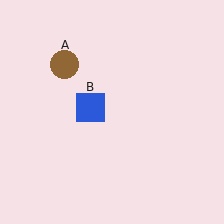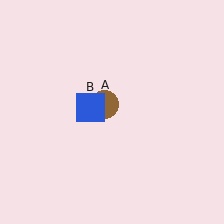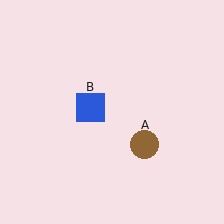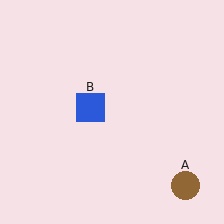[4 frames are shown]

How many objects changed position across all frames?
1 object changed position: brown circle (object A).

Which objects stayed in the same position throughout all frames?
Blue square (object B) remained stationary.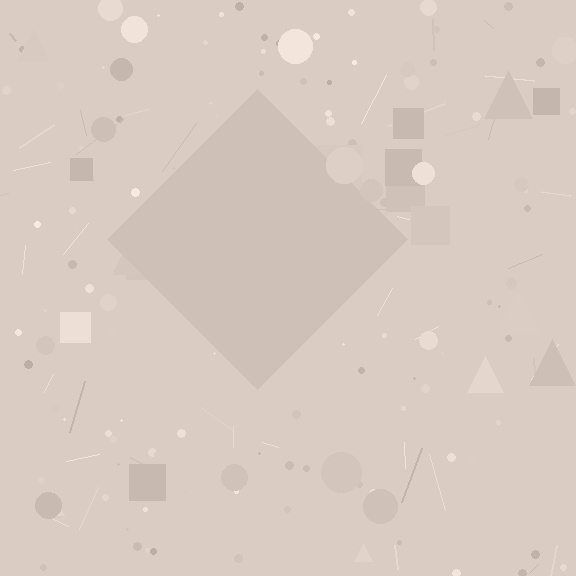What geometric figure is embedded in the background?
A diamond is embedded in the background.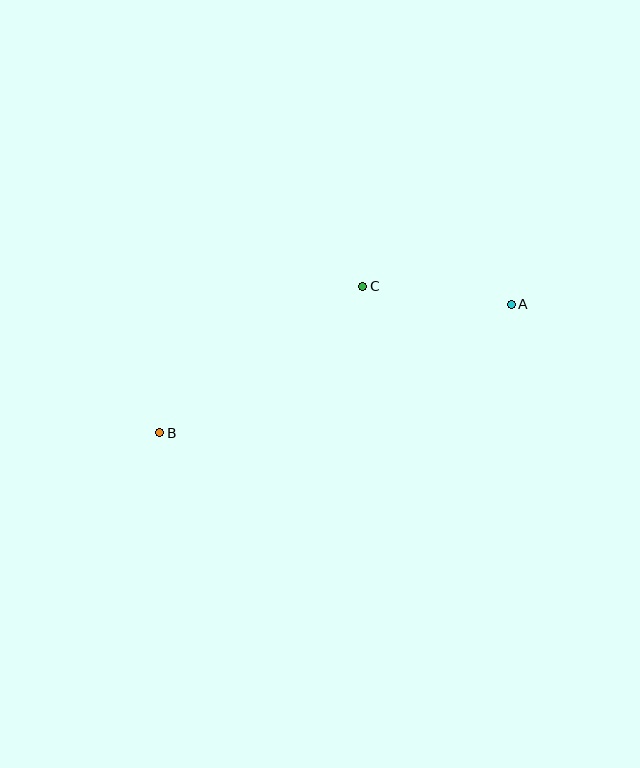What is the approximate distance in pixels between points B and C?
The distance between B and C is approximately 251 pixels.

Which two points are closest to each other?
Points A and C are closest to each other.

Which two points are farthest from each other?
Points A and B are farthest from each other.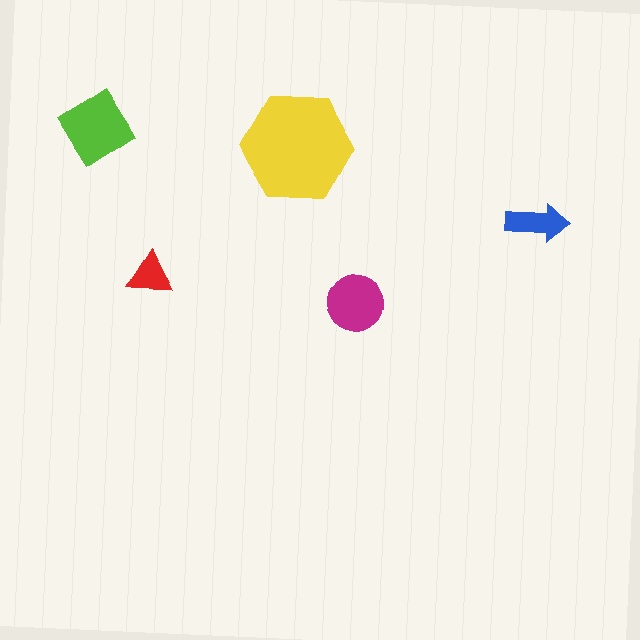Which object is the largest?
The yellow hexagon.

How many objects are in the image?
There are 5 objects in the image.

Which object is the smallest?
The red triangle.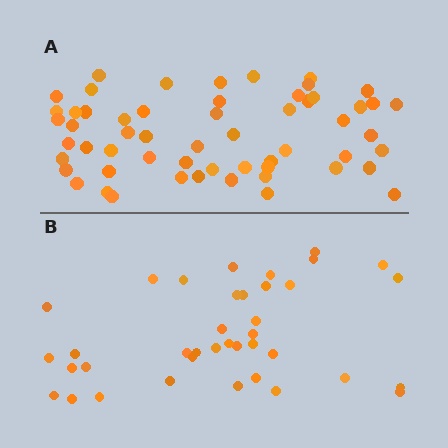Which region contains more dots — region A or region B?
Region A (the top region) has more dots.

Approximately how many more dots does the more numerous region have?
Region A has approximately 20 more dots than region B.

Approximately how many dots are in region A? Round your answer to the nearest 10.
About 60 dots. (The exact count is 57, which rounds to 60.)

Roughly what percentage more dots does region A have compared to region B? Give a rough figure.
About 50% more.